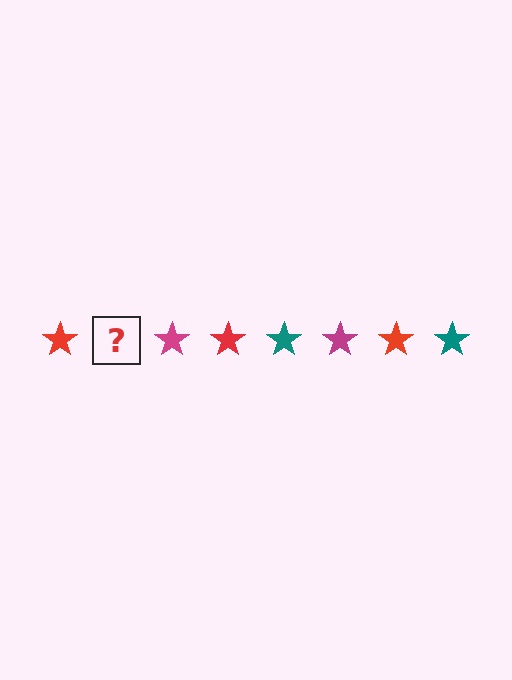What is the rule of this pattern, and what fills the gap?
The rule is that the pattern cycles through red, teal, magenta stars. The gap should be filled with a teal star.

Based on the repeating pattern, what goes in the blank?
The blank should be a teal star.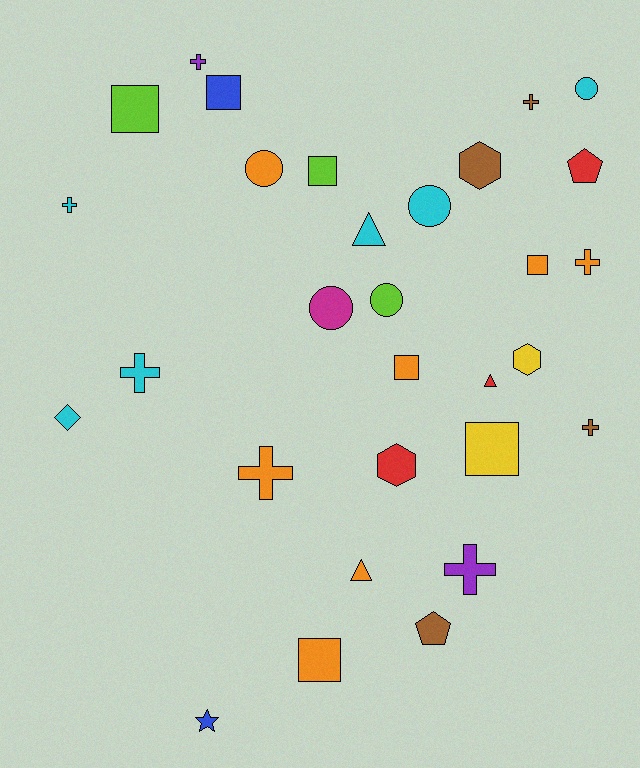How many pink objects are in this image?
There are no pink objects.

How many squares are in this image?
There are 7 squares.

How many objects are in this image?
There are 30 objects.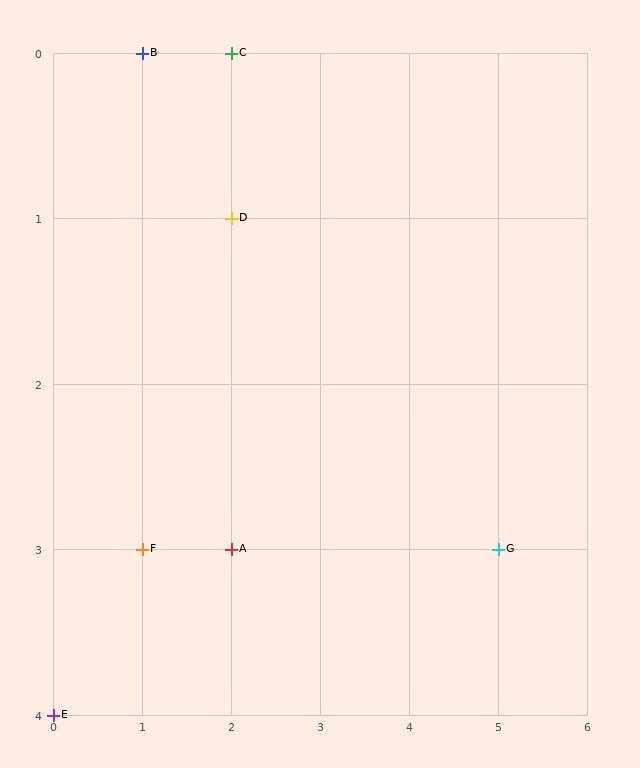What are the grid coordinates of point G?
Point G is at grid coordinates (5, 3).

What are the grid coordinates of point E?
Point E is at grid coordinates (0, 4).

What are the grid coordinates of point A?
Point A is at grid coordinates (2, 3).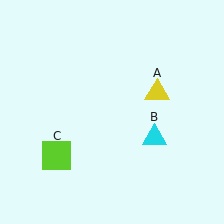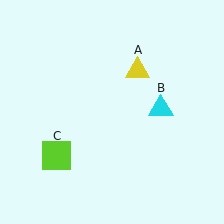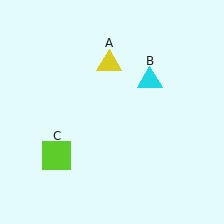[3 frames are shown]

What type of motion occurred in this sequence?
The yellow triangle (object A), cyan triangle (object B) rotated counterclockwise around the center of the scene.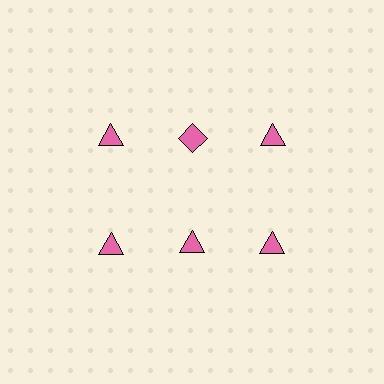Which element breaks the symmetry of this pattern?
The pink diamond in the top row, second from left column breaks the symmetry. All other shapes are pink triangles.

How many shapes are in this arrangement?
There are 6 shapes arranged in a grid pattern.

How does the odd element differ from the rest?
It has a different shape: diamond instead of triangle.